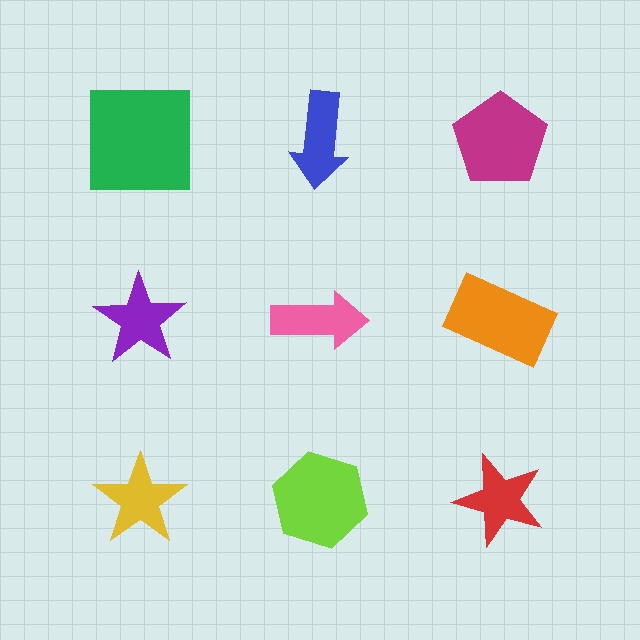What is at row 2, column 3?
An orange rectangle.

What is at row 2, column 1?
A purple star.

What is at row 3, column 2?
A lime hexagon.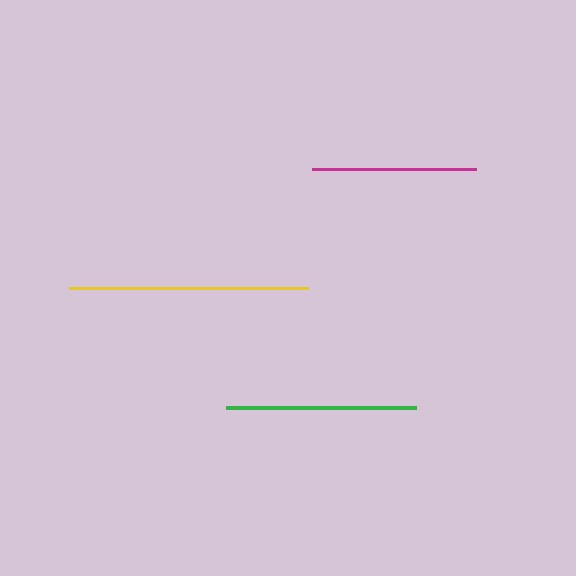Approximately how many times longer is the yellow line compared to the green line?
The yellow line is approximately 1.3 times the length of the green line.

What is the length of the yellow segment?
The yellow segment is approximately 239 pixels long.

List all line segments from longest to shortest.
From longest to shortest: yellow, green, magenta.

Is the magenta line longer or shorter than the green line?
The green line is longer than the magenta line.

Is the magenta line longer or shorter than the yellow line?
The yellow line is longer than the magenta line.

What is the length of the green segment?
The green segment is approximately 190 pixels long.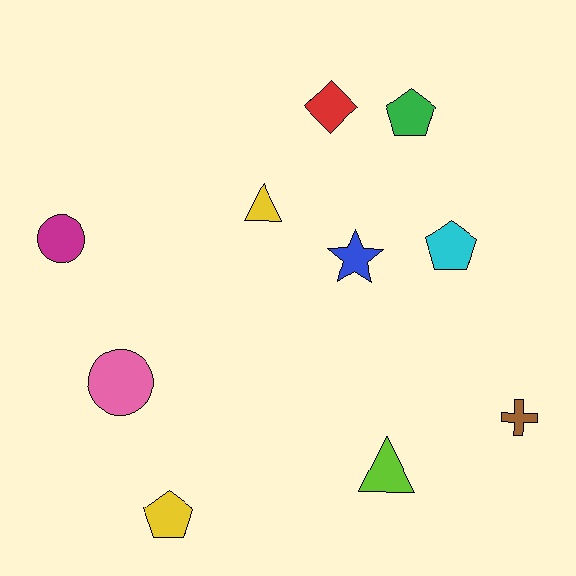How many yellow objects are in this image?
There are 2 yellow objects.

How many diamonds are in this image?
There is 1 diamond.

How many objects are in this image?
There are 10 objects.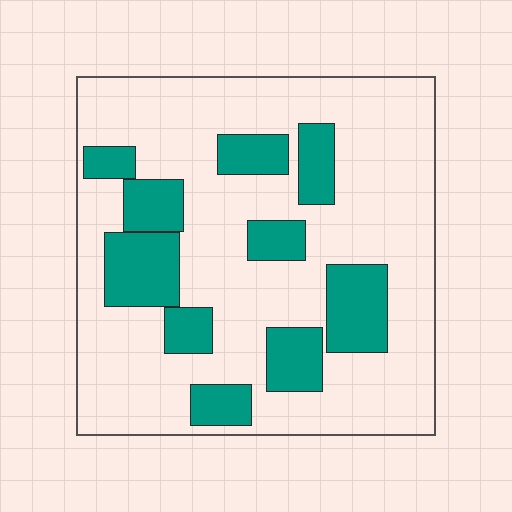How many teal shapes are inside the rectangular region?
10.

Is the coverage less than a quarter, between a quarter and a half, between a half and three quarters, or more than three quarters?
Between a quarter and a half.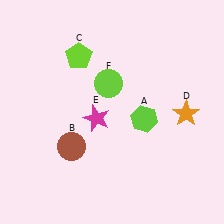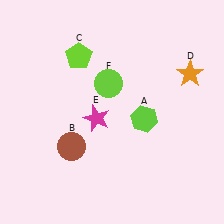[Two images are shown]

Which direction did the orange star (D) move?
The orange star (D) moved up.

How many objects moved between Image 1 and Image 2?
1 object moved between the two images.